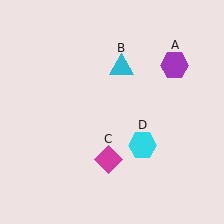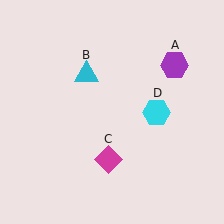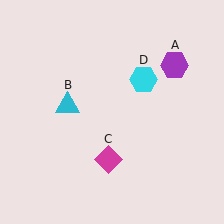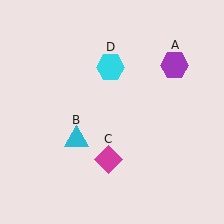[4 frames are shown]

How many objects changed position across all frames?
2 objects changed position: cyan triangle (object B), cyan hexagon (object D).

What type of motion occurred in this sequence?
The cyan triangle (object B), cyan hexagon (object D) rotated counterclockwise around the center of the scene.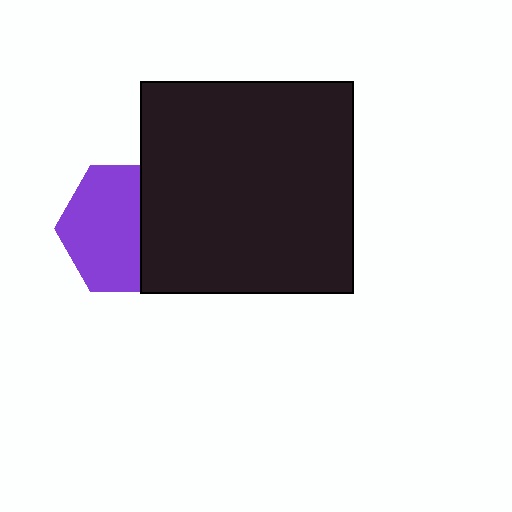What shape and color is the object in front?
The object in front is a black square.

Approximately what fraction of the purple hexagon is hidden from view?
Roughly 39% of the purple hexagon is hidden behind the black square.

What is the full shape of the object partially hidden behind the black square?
The partially hidden object is a purple hexagon.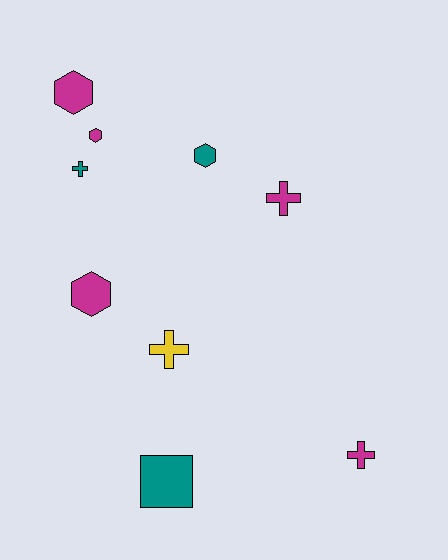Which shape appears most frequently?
Hexagon, with 4 objects.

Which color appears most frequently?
Magenta, with 5 objects.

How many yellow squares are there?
There are no yellow squares.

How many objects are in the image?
There are 9 objects.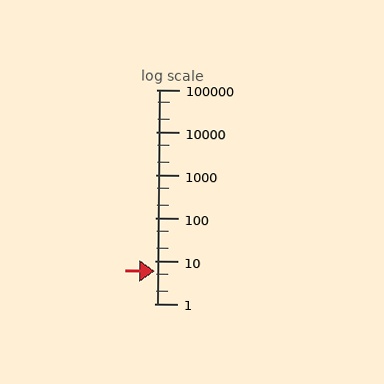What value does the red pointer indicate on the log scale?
The pointer indicates approximately 5.6.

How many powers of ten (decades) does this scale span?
The scale spans 5 decades, from 1 to 100000.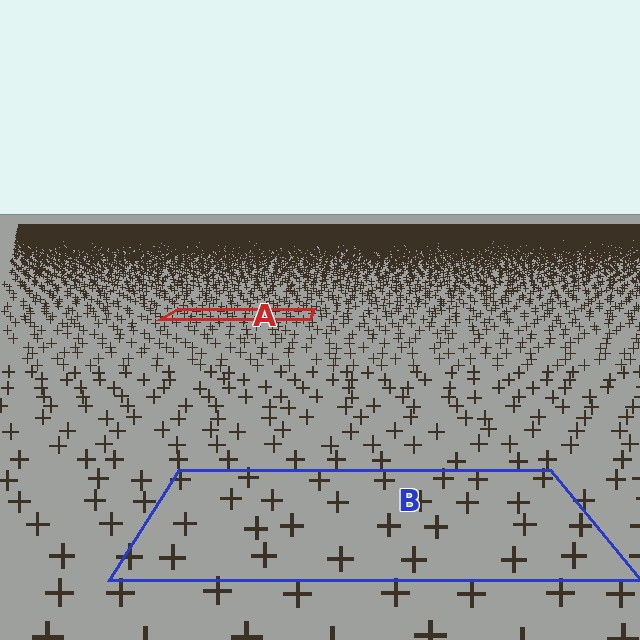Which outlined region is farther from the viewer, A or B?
Region A is farther from the viewer — the texture elements inside it appear smaller and more densely packed.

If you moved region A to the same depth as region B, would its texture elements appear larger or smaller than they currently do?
They would appear larger. At a closer depth, the same texture elements are projected at a bigger on-screen size.